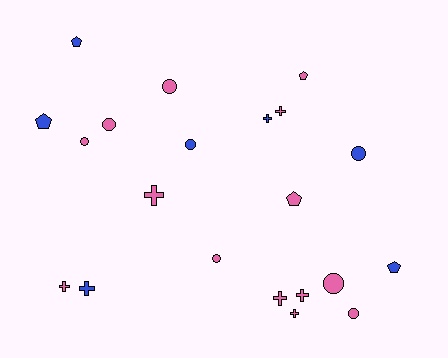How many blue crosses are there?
There are 2 blue crosses.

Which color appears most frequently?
Pink, with 14 objects.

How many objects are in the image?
There are 21 objects.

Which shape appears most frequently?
Circle, with 8 objects.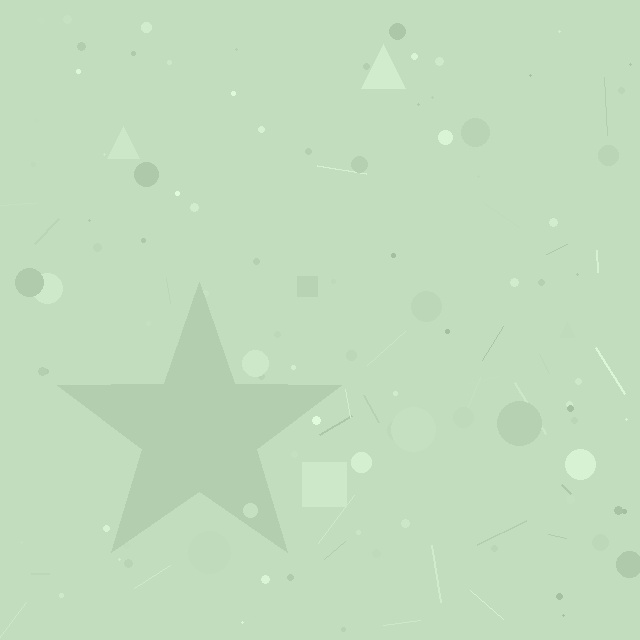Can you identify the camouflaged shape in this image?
The camouflaged shape is a star.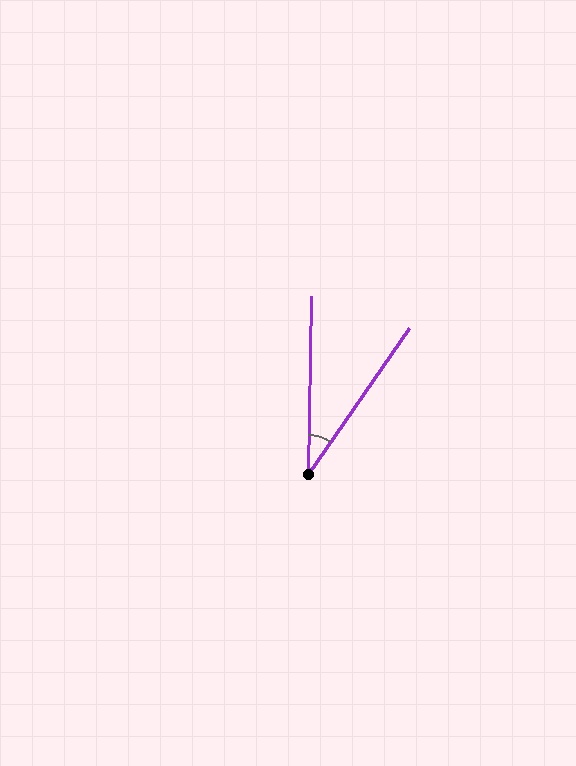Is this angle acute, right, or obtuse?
It is acute.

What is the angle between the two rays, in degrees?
Approximately 34 degrees.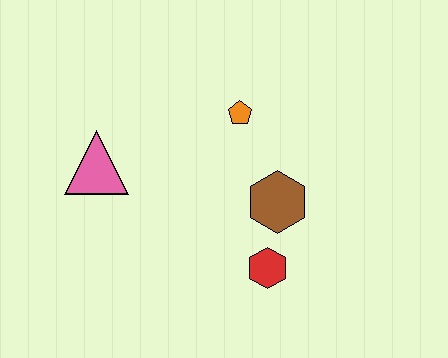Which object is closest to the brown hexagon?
The red hexagon is closest to the brown hexagon.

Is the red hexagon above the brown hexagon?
No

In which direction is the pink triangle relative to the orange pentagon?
The pink triangle is to the left of the orange pentagon.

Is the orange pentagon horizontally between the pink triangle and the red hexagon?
Yes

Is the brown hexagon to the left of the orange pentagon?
No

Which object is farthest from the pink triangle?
The red hexagon is farthest from the pink triangle.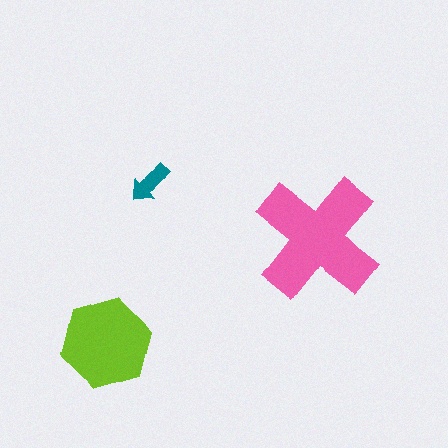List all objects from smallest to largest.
The teal arrow, the lime hexagon, the pink cross.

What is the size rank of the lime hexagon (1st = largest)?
2nd.